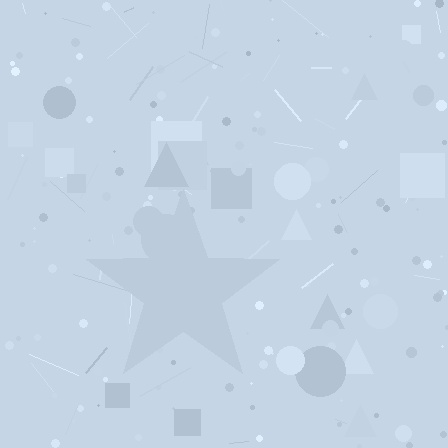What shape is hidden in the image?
A star is hidden in the image.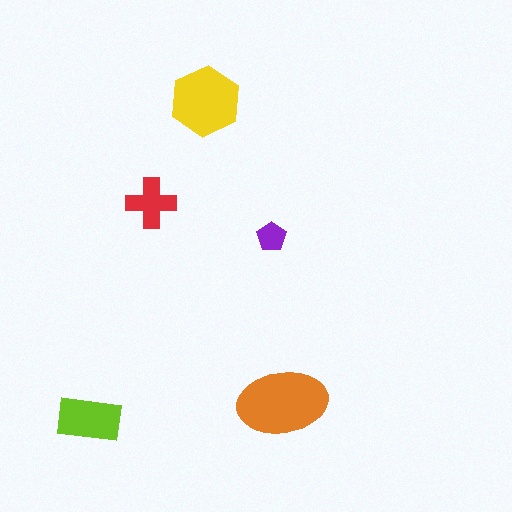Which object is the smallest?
The purple pentagon.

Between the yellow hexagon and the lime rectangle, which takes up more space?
The yellow hexagon.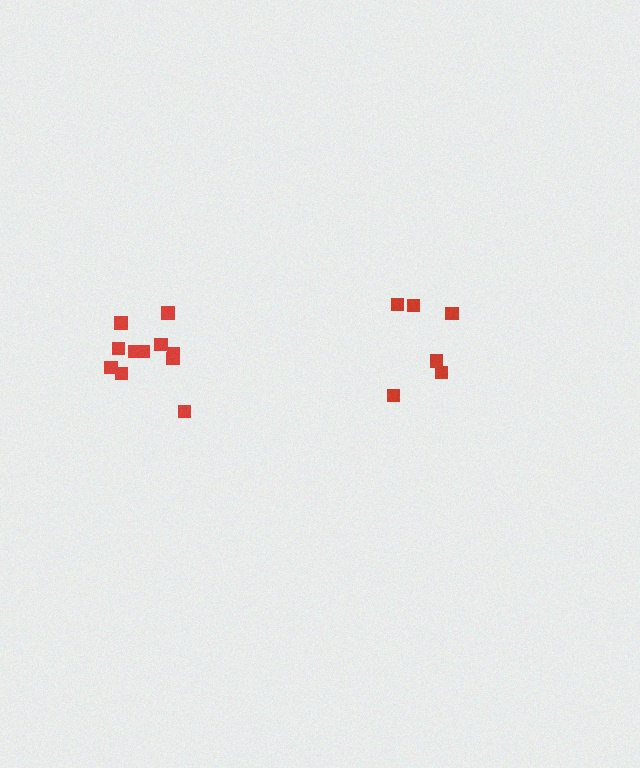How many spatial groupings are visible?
There are 2 spatial groupings.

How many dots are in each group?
Group 1: 6 dots, Group 2: 11 dots (17 total).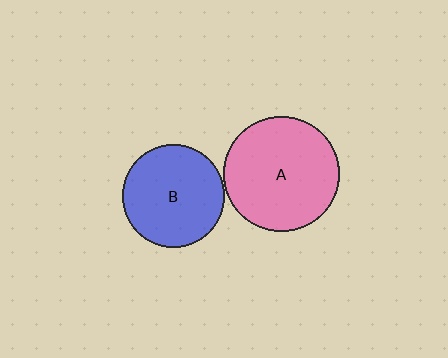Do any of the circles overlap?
No, none of the circles overlap.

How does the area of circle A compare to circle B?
Approximately 1.3 times.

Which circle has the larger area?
Circle A (pink).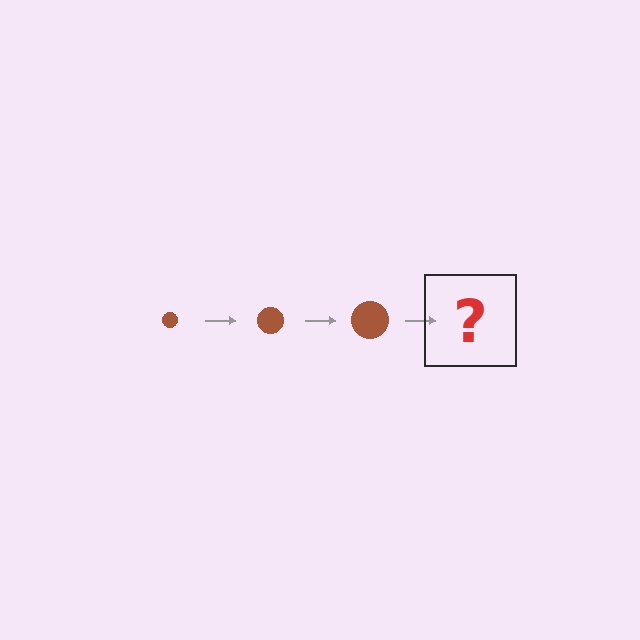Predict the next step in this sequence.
The next step is a brown circle, larger than the previous one.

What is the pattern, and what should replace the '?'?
The pattern is that the circle gets progressively larger each step. The '?' should be a brown circle, larger than the previous one.